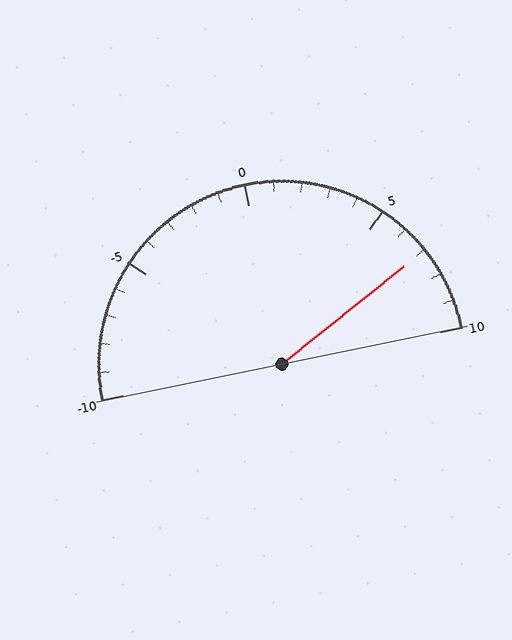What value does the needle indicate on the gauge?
The needle indicates approximately 7.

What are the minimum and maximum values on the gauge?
The gauge ranges from -10 to 10.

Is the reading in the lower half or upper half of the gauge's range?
The reading is in the upper half of the range (-10 to 10).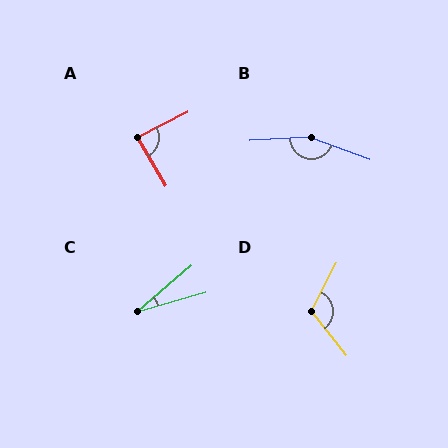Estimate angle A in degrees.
Approximately 87 degrees.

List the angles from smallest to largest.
C (25°), A (87°), D (114°), B (157°).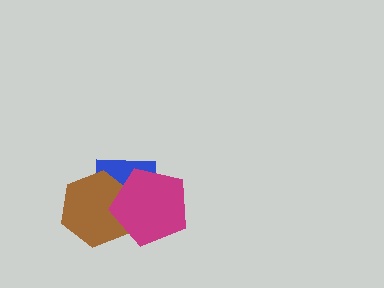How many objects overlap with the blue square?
2 objects overlap with the blue square.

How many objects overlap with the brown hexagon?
2 objects overlap with the brown hexagon.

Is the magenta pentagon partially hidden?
No, no other shape covers it.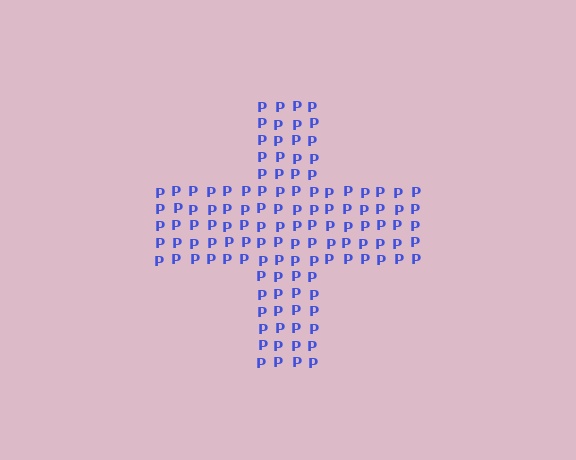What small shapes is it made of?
It is made of small letter P's.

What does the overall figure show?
The overall figure shows a cross.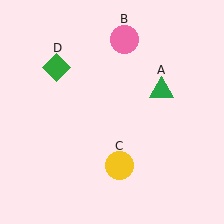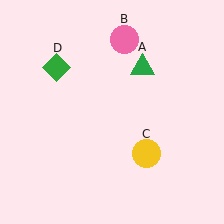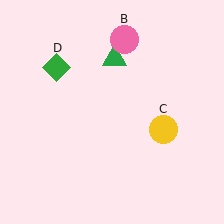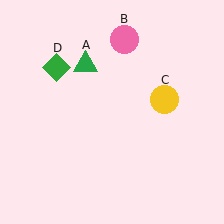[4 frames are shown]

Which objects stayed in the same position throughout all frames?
Pink circle (object B) and green diamond (object D) remained stationary.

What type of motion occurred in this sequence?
The green triangle (object A), yellow circle (object C) rotated counterclockwise around the center of the scene.